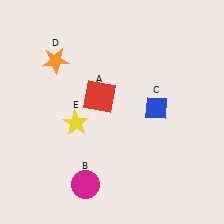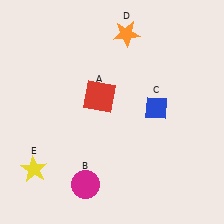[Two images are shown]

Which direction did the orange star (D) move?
The orange star (D) moved right.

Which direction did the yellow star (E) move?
The yellow star (E) moved down.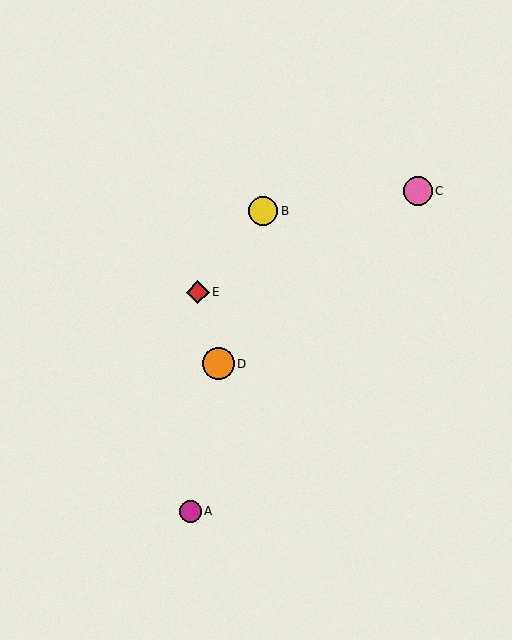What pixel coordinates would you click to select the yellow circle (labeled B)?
Click at (263, 211) to select the yellow circle B.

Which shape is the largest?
The orange circle (labeled D) is the largest.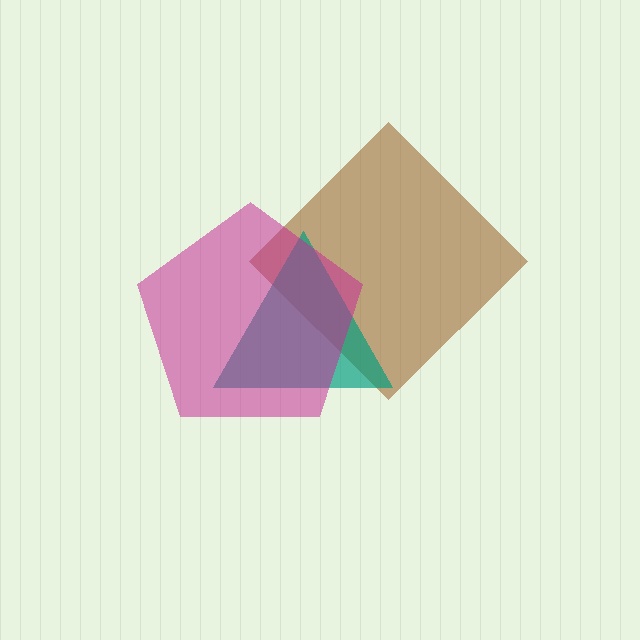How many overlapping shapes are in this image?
There are 3 overlapping shapes in the image.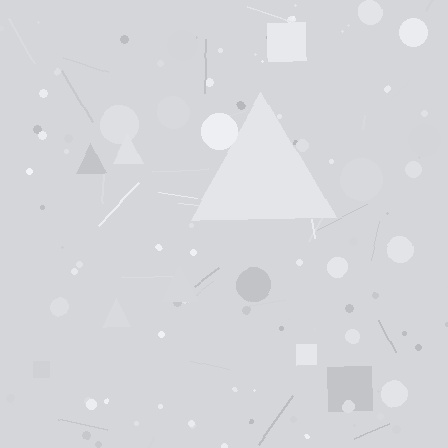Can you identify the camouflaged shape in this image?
The camouflaged shape is a triangle.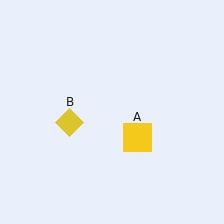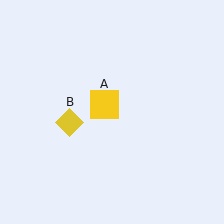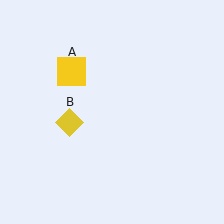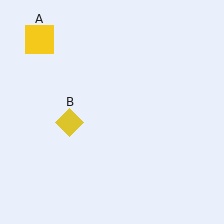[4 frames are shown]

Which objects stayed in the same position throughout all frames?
Yellow diamond (object B) remained stationary.